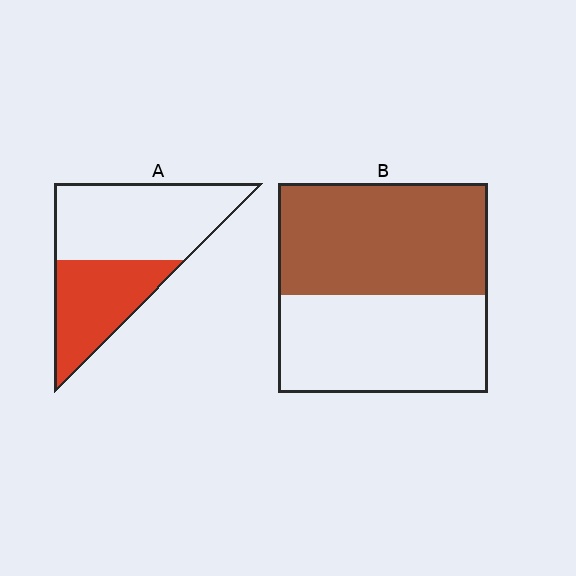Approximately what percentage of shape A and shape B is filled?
A is approximately 40% and B is approximately 55%.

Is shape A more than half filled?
No.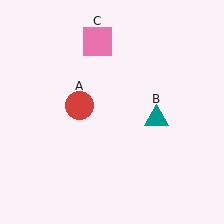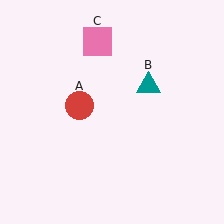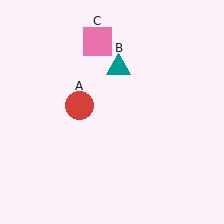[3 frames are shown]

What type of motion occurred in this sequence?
The teal triangle (object B) rotated counterclockwise around the center of the scene.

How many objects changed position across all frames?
1 object changed position: teal triangle (object B).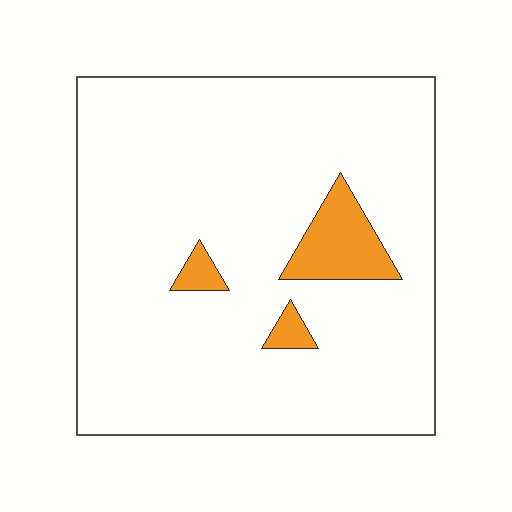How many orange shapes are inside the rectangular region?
3.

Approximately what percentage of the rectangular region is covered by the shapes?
Approximately 10%.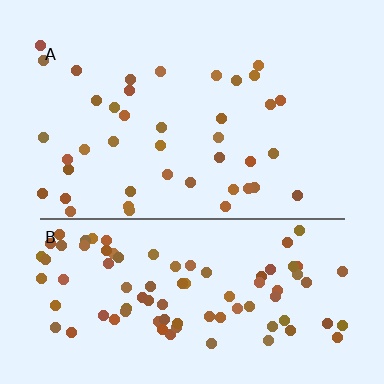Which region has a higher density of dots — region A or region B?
B (the bottom).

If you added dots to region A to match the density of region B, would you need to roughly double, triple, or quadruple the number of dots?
Approximately double.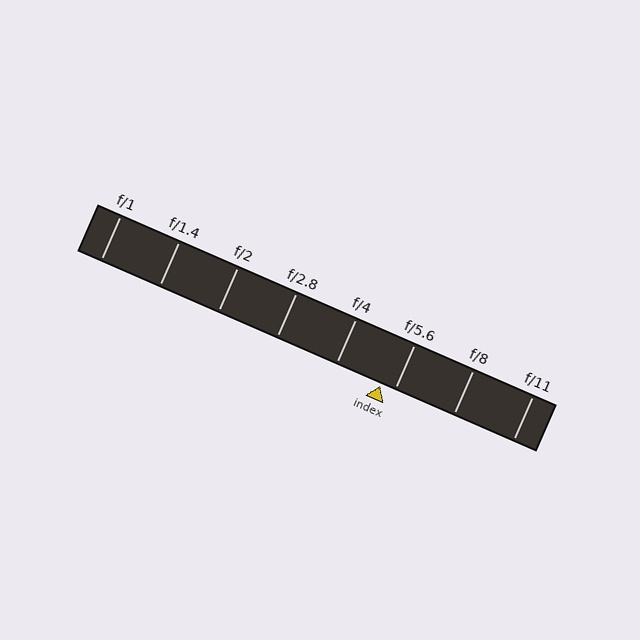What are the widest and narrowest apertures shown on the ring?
The widest aperture shown is f/1 and the narrowest is f/11.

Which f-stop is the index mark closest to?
The index mark is closest to f/5.6.